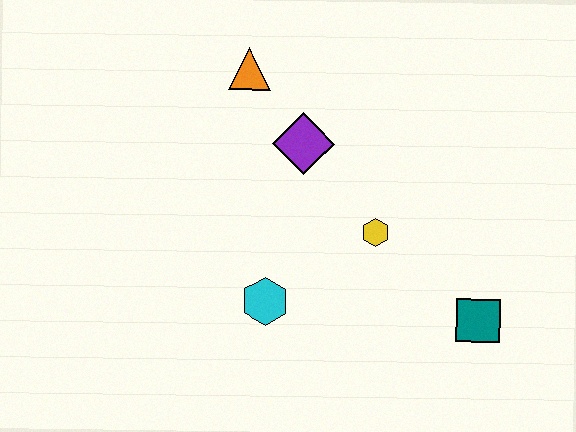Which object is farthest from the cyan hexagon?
The orange triangle is farthest from the cyan hexagon.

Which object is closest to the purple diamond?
The orange triangle is closest to the purple diamond.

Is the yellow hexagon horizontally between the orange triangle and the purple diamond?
No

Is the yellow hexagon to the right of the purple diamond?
Yes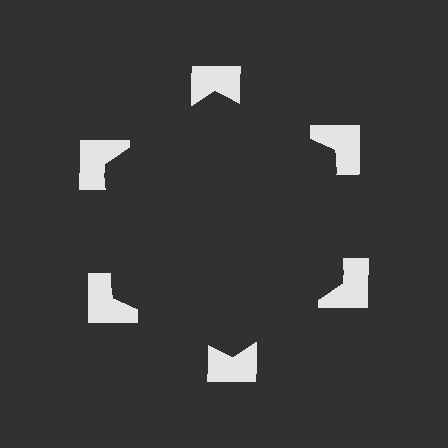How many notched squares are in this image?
There are 6 — one at each vertex of the illusory hexagon.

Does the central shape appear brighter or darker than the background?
It typically appears slightly darker than the background, even though no actual brightness change is drawn.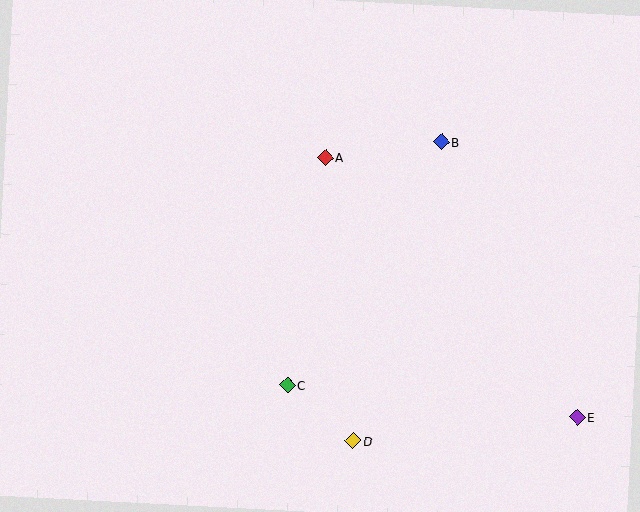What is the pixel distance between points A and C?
The distance between A and C is 231 pixels.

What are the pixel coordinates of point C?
Point C is at (287, 385).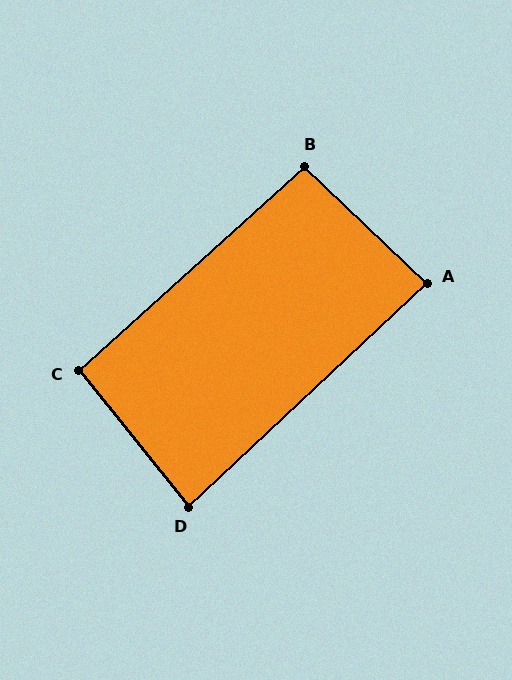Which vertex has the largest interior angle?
B, at approximately 94 degrees.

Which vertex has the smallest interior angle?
D, at approximately 86 degrees.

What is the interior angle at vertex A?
Approximately 87 degrees (approximately right).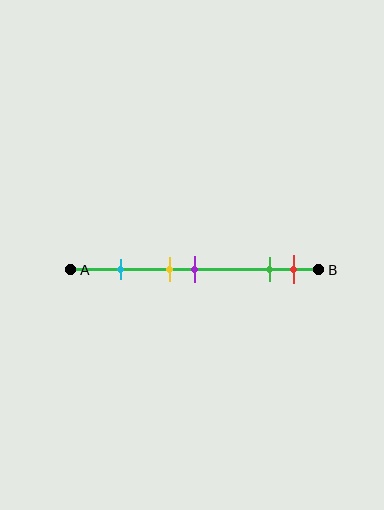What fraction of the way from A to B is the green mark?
The green mark is approximately 80% (0.8) of the way from A to B.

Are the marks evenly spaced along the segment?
No, the marks are not evenly spaced.